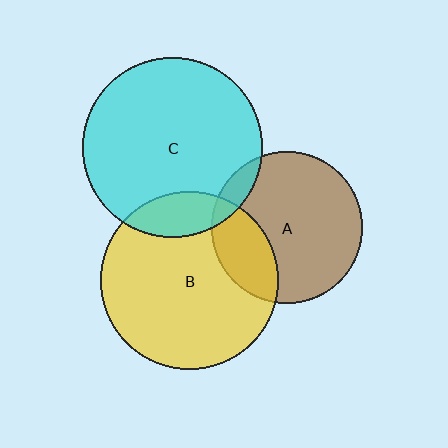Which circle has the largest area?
Circle C (cyan).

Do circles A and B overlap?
Yes.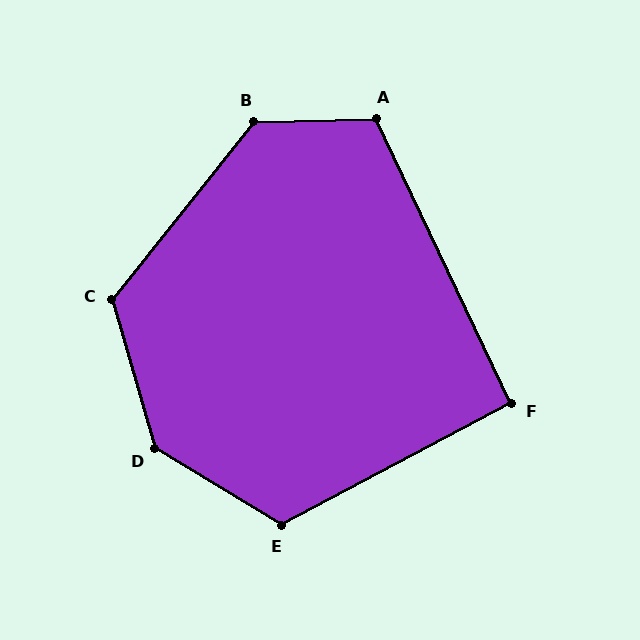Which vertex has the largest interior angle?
D, at approximately 138 degrees.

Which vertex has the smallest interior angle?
F, at approximately 93 degrees.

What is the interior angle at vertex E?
Approximately 121 degrees (obtuse).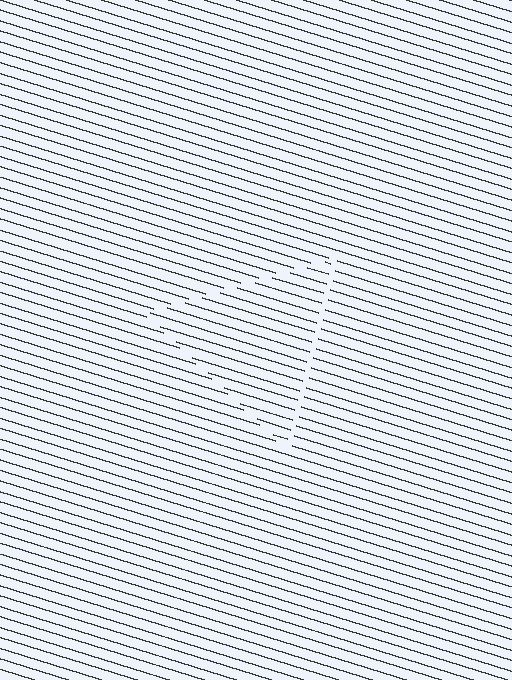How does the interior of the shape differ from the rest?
The interior of the shape contains the same grating, shifted by half a period — the contour is defined by the phase discontinuity where line-ends from the inner and outer gratings abut.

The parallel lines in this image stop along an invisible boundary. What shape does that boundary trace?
An illusory triangle. The interior of the shape contains the same grating, shifted by half a period — the contour is defined by the phase discontinuity where line-ends from the inner and outer gratings abut.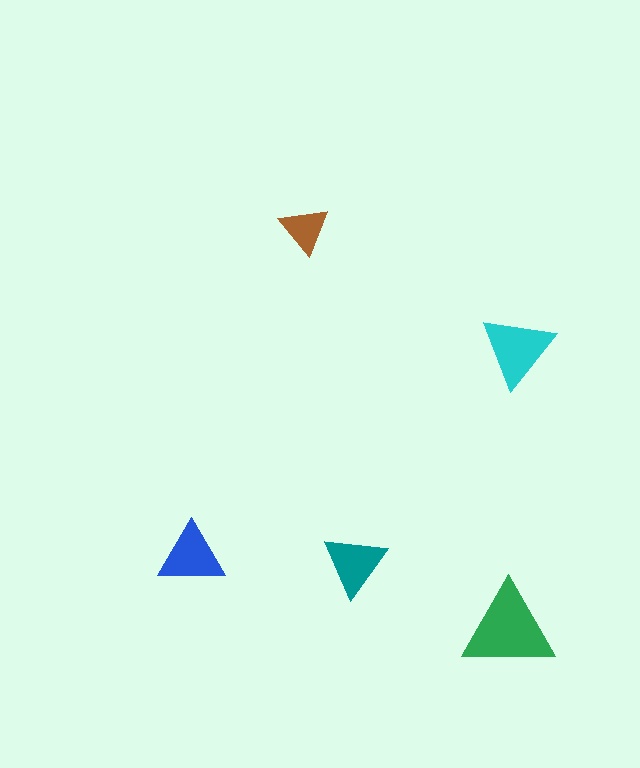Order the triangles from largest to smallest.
the green one, the cyan one, the blue one, the teal one, the brown one.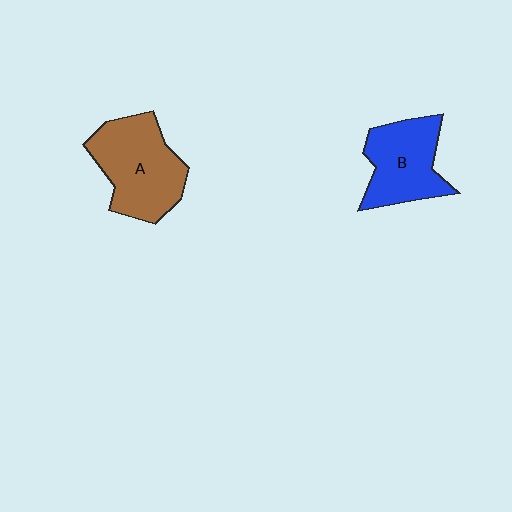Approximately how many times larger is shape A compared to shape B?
Approximately 1.2 times.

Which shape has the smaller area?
Shape B (blue).